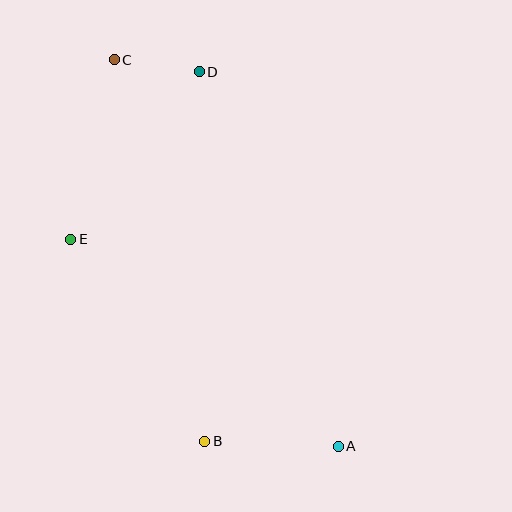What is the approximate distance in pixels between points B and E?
The distance between B and E is approximately 242 pixels.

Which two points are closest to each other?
Points C and D are closest to each other.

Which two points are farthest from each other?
Points A and C are farthest from each other.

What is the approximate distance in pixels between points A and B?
The distance between A and B is approximately 134 pixels.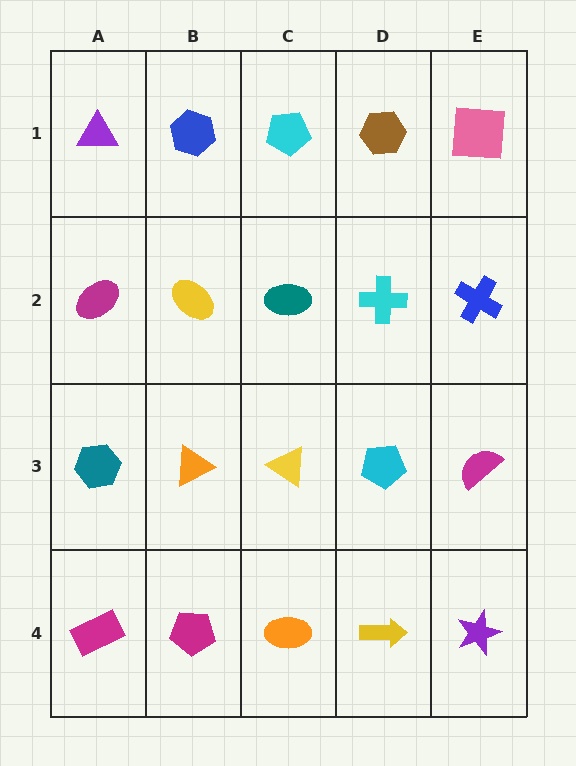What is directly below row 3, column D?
A yellow arrow.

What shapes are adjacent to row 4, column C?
A yellow triangle (row 3, column C), a magenta pentagon (row 4, column B), a yellow arrow (row 4, column D).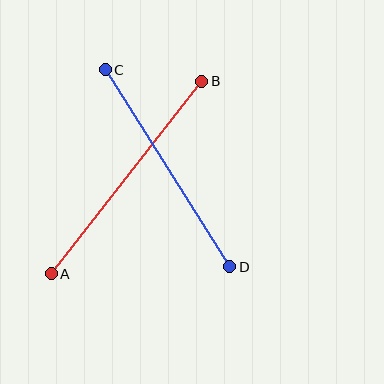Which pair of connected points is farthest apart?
Points A and B are farthest apart.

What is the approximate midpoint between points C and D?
The midpoint is at approximately (168, 168) pixels.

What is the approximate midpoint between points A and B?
The midpoint is at approximately (126, 177) pixels.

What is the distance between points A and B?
The distance is approximately 244 pixels.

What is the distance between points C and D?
The distance is approximately 233 pixels.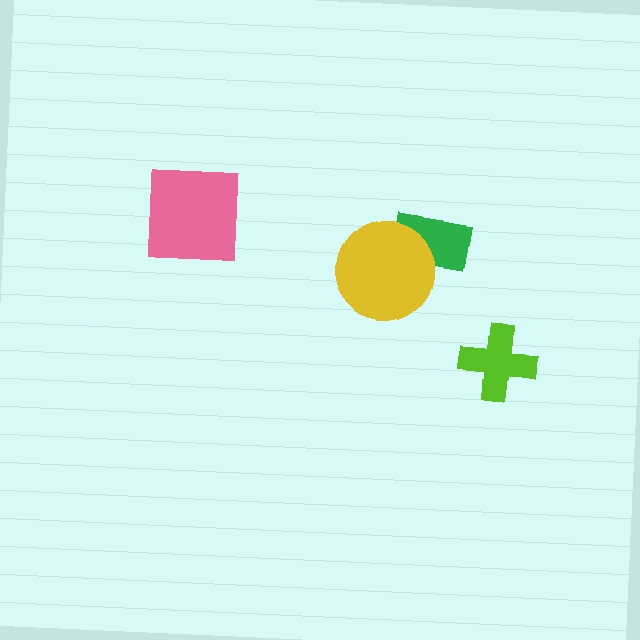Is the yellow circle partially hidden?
No, no other shape covers it.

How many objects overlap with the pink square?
0 objects overlap with the pink square.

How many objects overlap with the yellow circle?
1 object overlaps with the yellow circle.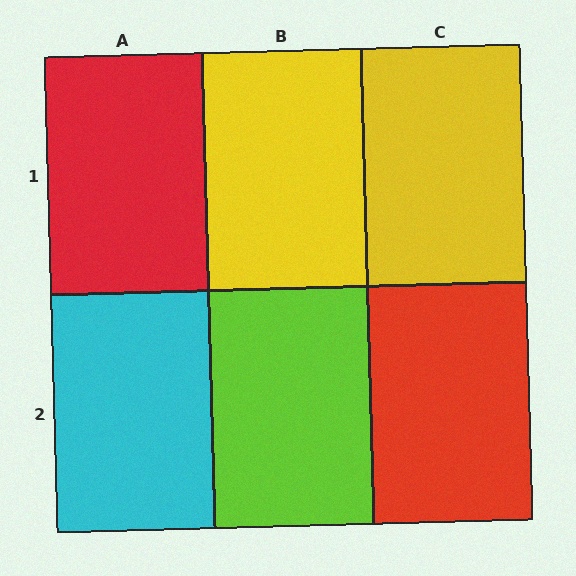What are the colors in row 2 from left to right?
Cyan, lime, red.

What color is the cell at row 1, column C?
Yellow.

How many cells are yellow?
2 cells are yellow.